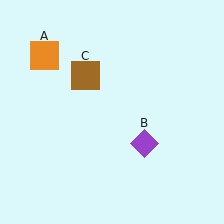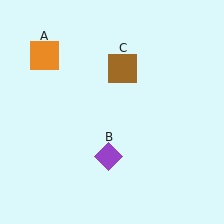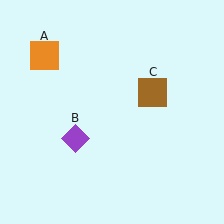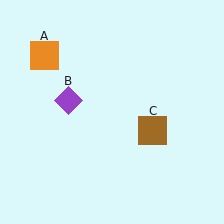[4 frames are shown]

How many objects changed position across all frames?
2 objects changed position: purple diamond (object B), brown square (object C).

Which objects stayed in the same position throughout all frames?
Orange square (object A) remained stationary.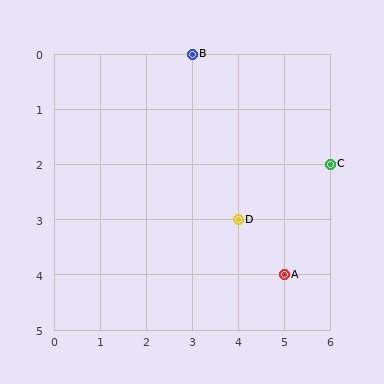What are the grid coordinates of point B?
Point B is at grid coordinates (3, 0).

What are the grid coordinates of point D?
Point D is at grid coordinates (4, 3).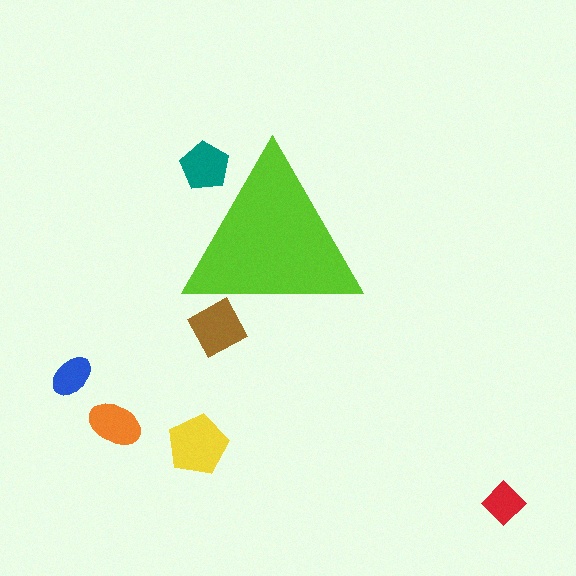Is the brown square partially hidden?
Yes, the brown square is partially hidden behind the lime triangle.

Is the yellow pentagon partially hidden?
No, the yellow pentagon is fully visible.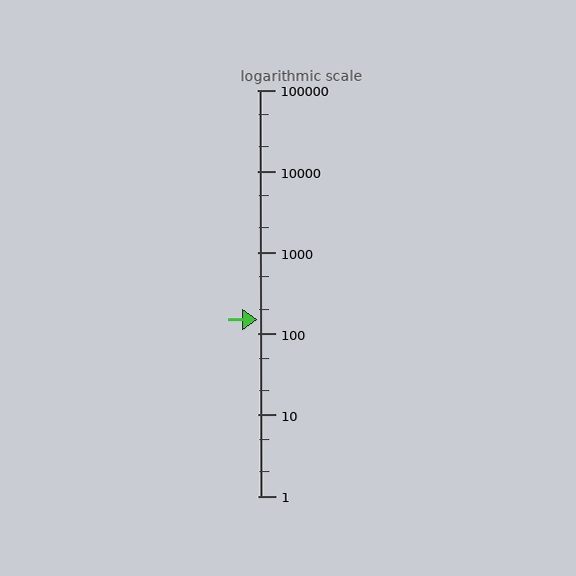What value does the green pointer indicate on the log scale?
The pointer indicates approximately 150.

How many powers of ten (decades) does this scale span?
The scale spans 5 decades, from 1 to 100000.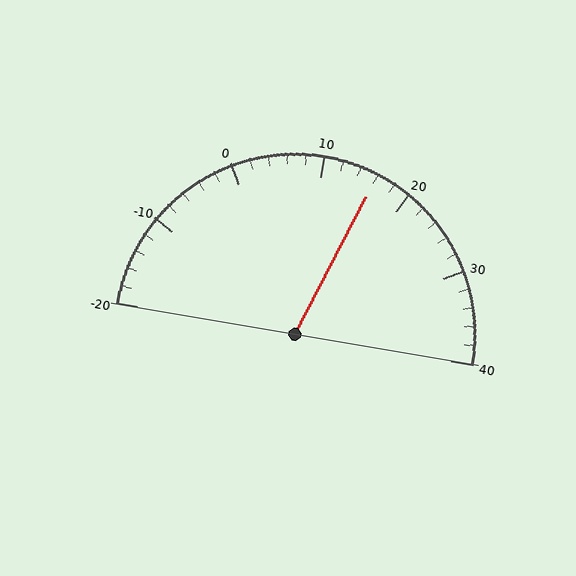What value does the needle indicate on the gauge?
The needle indicates approximately 16.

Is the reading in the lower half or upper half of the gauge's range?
The reading is in the upper half of the range (-20 to 40).